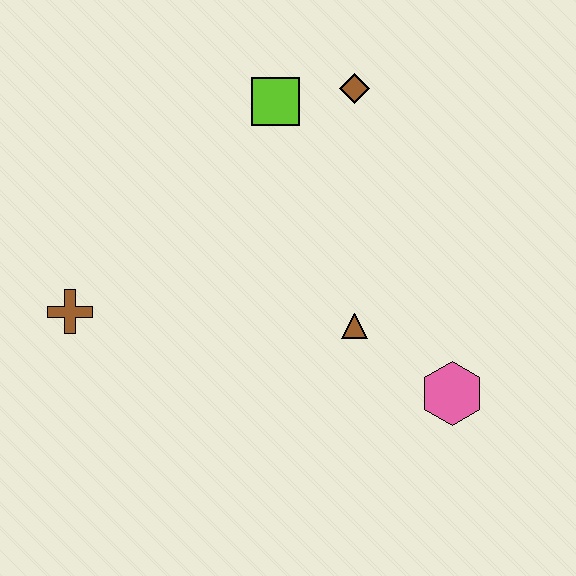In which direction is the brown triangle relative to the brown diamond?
The brown triangle is below the brown diamond.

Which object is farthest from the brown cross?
The pink hexagon is farthest from the brown cross.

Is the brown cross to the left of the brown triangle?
Yes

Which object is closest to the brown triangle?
The pink hexagon is closest to the brown triangle.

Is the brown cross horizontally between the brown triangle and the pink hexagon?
No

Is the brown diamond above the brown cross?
Yes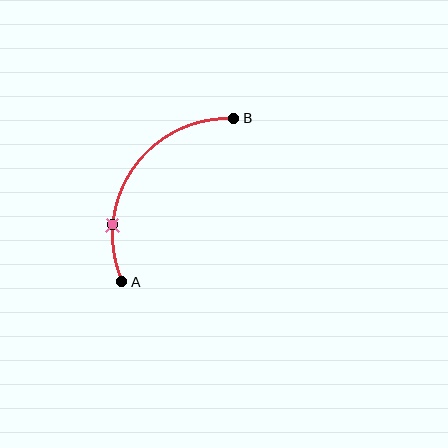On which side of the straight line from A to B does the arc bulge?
The arc bulges above and to the left of the straight line connecting A and B.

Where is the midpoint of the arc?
The arc midpoint is the point on the curve farthest from the straight line joining A and B. It sits above and to the left of that line.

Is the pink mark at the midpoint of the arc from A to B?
No. The pink mark lies on the arc but is closer to endpoint A. The arc midpoint would be at the point on the curve equidistant along the arc from both A and B.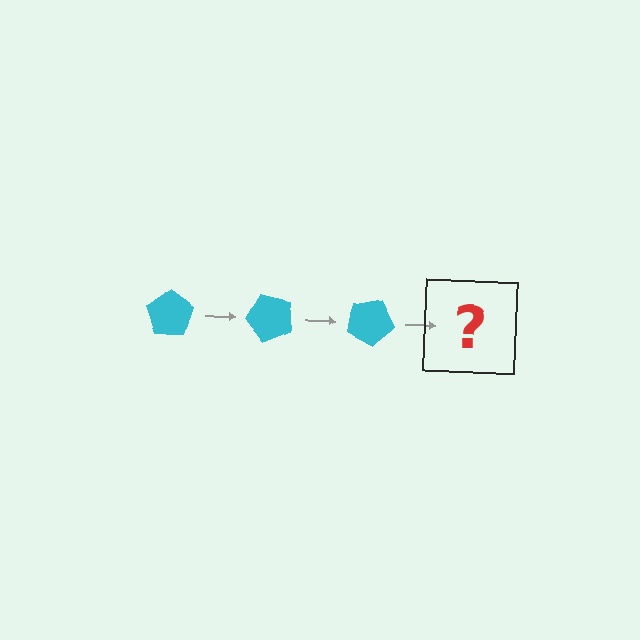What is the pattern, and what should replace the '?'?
The pattern is that the pentagon rotates 50 degrees each step. The '?' should be a cyan pentagon rotated 150 degrees.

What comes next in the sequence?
The next element should be a cyan pentagon rotated 150 degrees.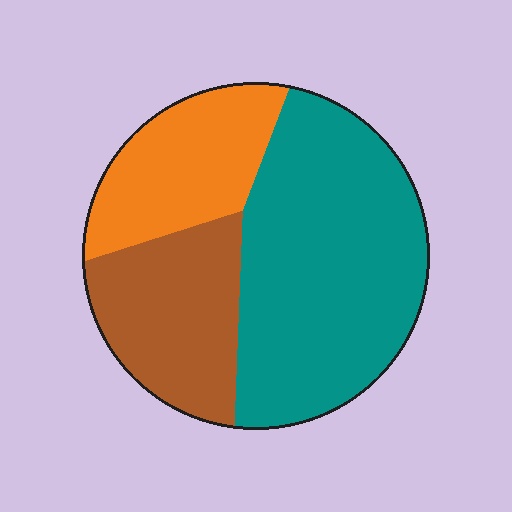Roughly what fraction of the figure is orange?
Orange takes up between a sixth and a third of the figure.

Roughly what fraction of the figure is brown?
Brown covers 25% of the figure.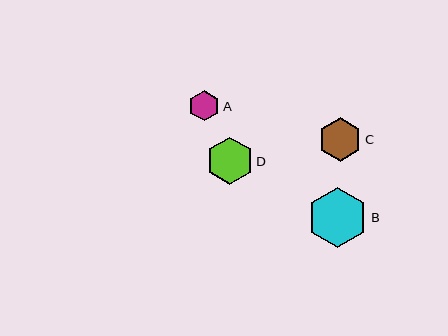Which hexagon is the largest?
Hexagon B is the largest with a size of approximately 60 pixels.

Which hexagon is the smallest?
Hexagon A is the smallest with a size of approximately 31 pixels.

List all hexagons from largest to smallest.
From largest to smallest: B, D, C, A.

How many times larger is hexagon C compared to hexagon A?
Hexagon C is approximately 1.4 times the size of hexagon A.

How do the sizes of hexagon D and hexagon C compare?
Hexagon D and hexagon C are approximately the same size.